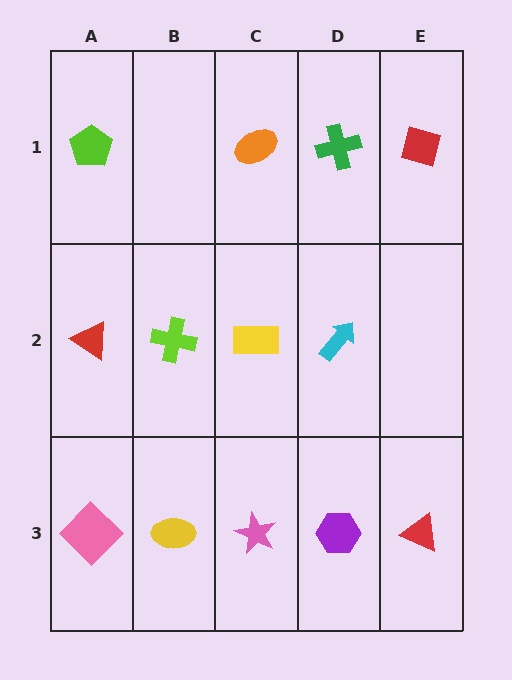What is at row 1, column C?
An orange ellipse.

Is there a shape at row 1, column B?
No, that cell is empty.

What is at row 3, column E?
A red triangle.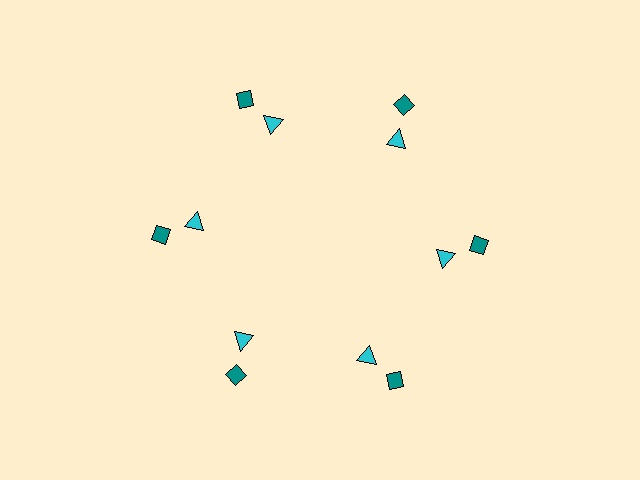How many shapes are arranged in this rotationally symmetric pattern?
There are 12 shapes, arranged in 6 groups of 2.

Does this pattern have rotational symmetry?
Yes, this pattern has 6-fold rotational symmetry. It looks the same after rotating 60 degrees around the center.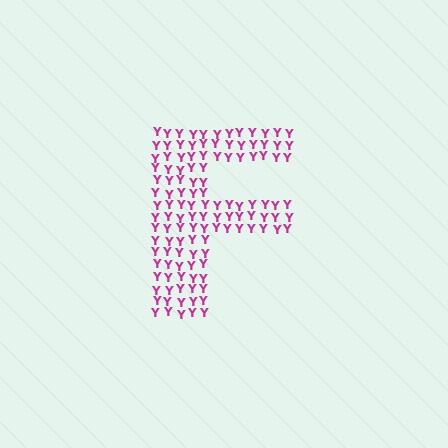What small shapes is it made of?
It is made of small letter Y's.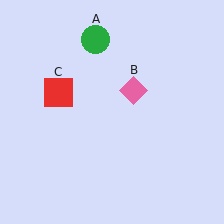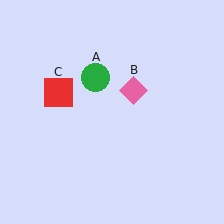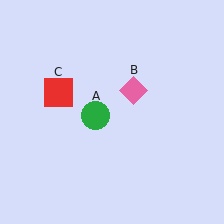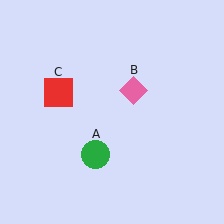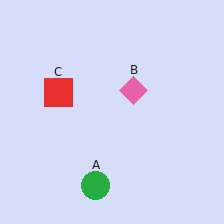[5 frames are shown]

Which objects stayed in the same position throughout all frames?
Pink diamond (object B) and red square (object C) remained stationary.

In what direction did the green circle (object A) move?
The green circle (object A) moved down.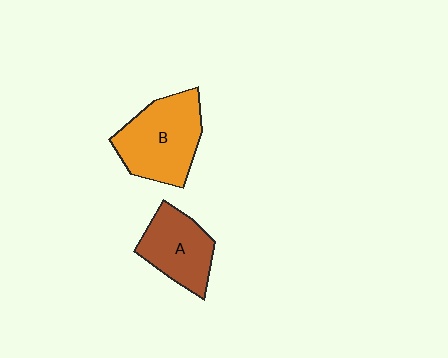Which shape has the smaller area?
Shape A (brown).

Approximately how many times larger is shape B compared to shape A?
Approximately 1.3 times.